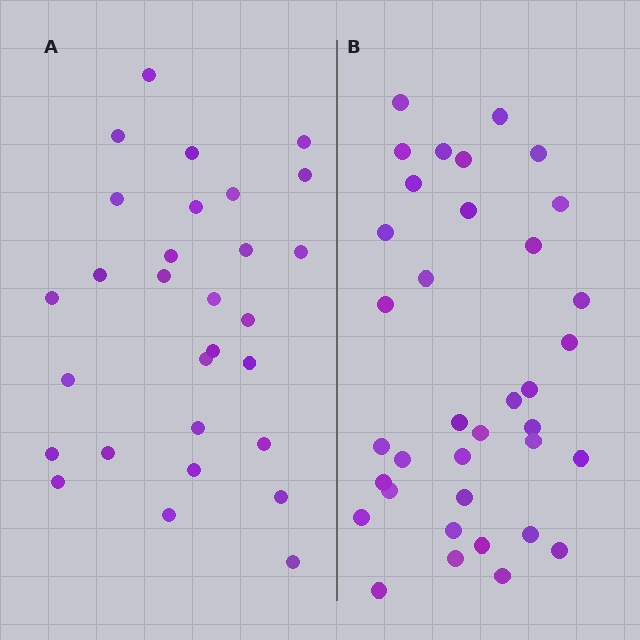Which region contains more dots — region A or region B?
Region B (the right region) has more dots.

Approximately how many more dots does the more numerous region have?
Region B has roughly 8 or so more dots than region A.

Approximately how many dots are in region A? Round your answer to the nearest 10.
About 30 dots. (The exact count is 29, which rounds to 30.)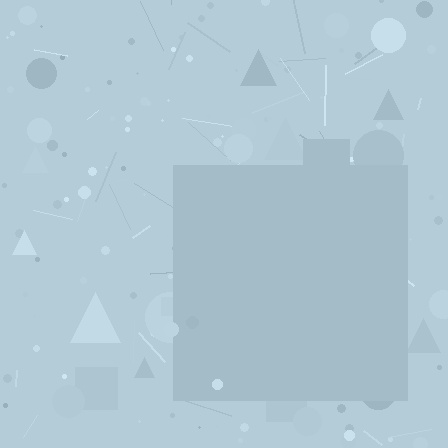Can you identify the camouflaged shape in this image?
The camouflaged shape is a square.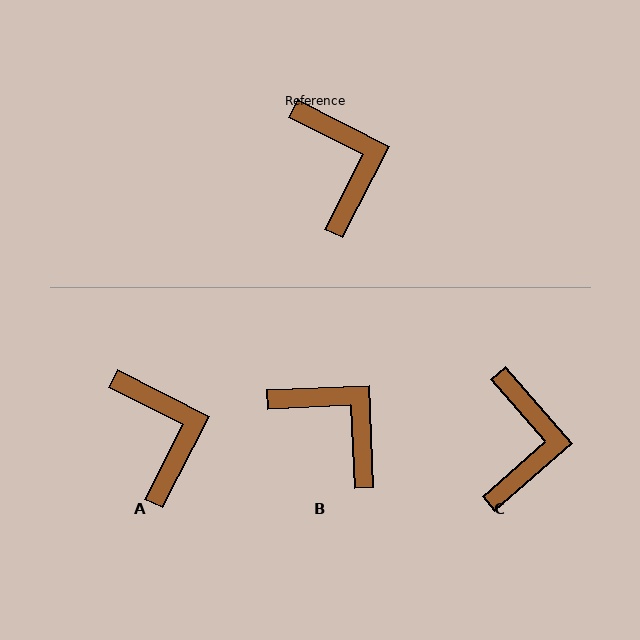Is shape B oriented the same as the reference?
No, it is off by about 30 degrees.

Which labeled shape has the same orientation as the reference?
A.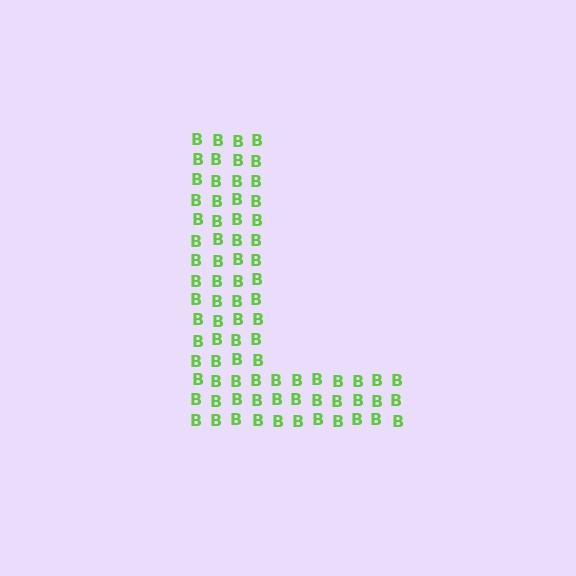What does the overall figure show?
The overall figure shows the letter L.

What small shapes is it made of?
It is made of small letter B's.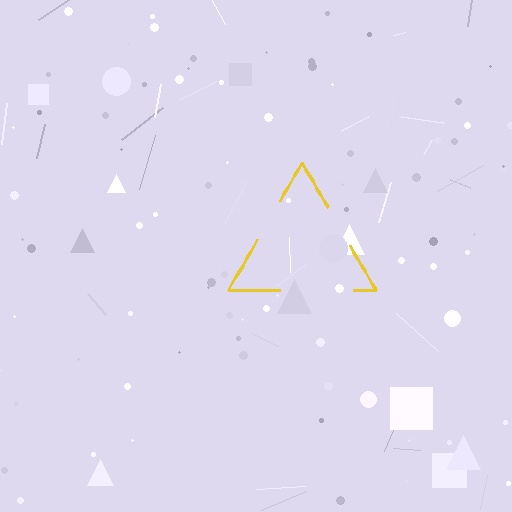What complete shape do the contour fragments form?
The contour fragments form a triangle.